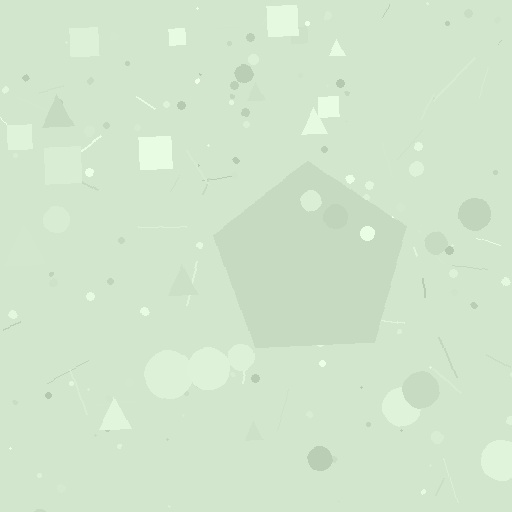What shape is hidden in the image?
A pentagon is hidden in the image.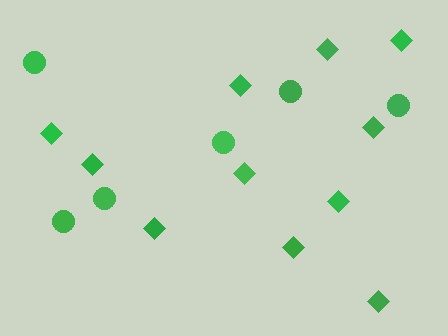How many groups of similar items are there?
There are 2 groups: one group of diamonds (11) and one group of circles (6).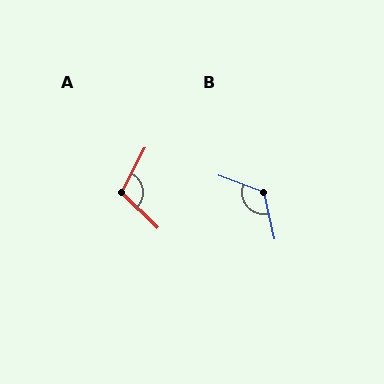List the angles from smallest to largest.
A (106°), B (122°).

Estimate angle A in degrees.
Approximately 106 degrees.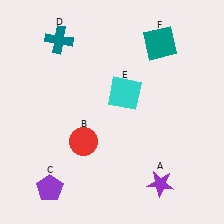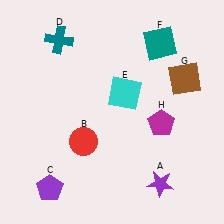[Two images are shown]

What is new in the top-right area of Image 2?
A brown square (G) was added in the top-right area of Image 2.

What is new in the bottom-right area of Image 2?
A magenta pentagon (H) was added in the bottom-right area of Image 2.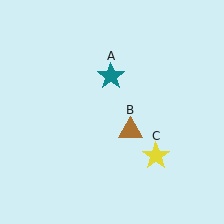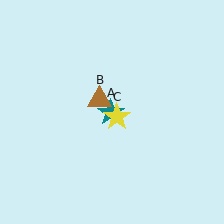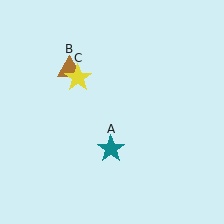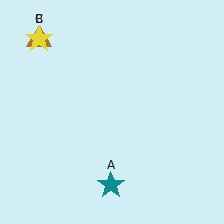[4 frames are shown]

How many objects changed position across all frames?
3 objects changed position: teal star (object A), brown triangle (object B), yellow star (object C).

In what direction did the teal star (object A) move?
The teal star (object A) moved down.